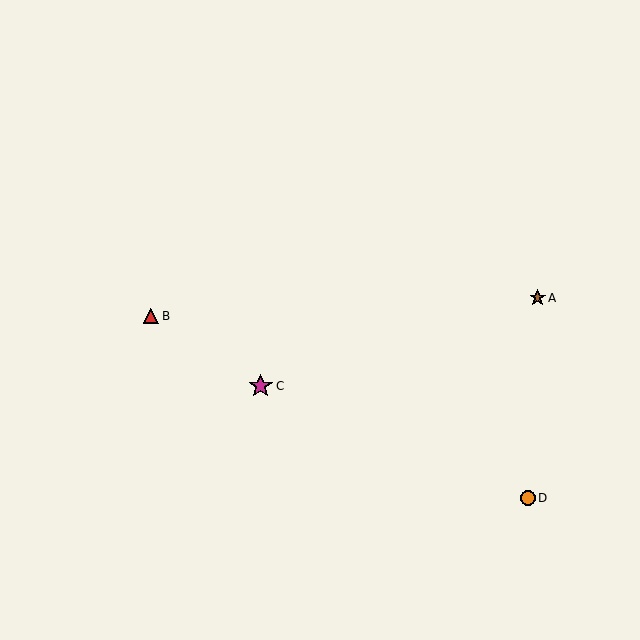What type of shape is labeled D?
Shape D is an orange circle.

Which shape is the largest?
The magenta star (labeled C) is the largest.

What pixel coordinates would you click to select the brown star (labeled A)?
Click at (538, 298) to select the brown star A.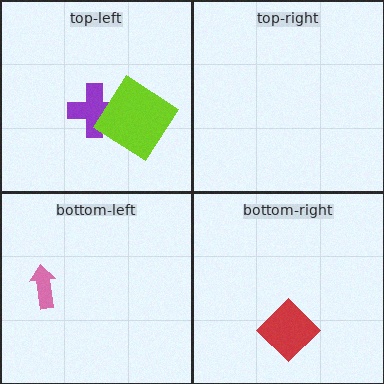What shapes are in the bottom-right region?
The red diamond.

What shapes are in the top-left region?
The purple cross, the lime diamond.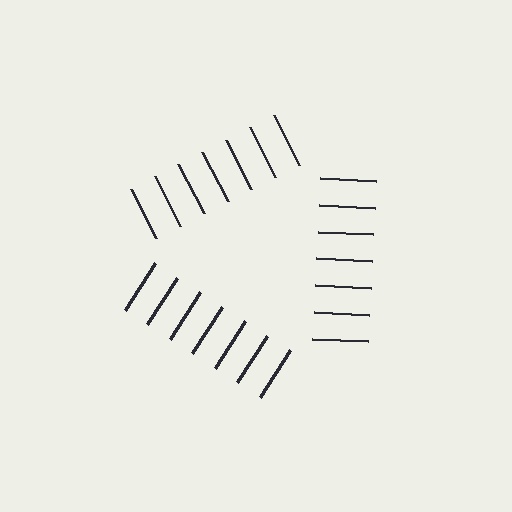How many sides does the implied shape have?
3 sides — the line-ends trace a triangle.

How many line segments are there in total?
21 — 7 along each of the 3 edges.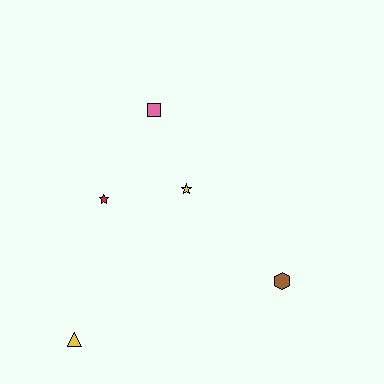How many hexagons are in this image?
There is 1 hexagon.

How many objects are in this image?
There are 5 objects.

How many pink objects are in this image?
There is 1 pink object.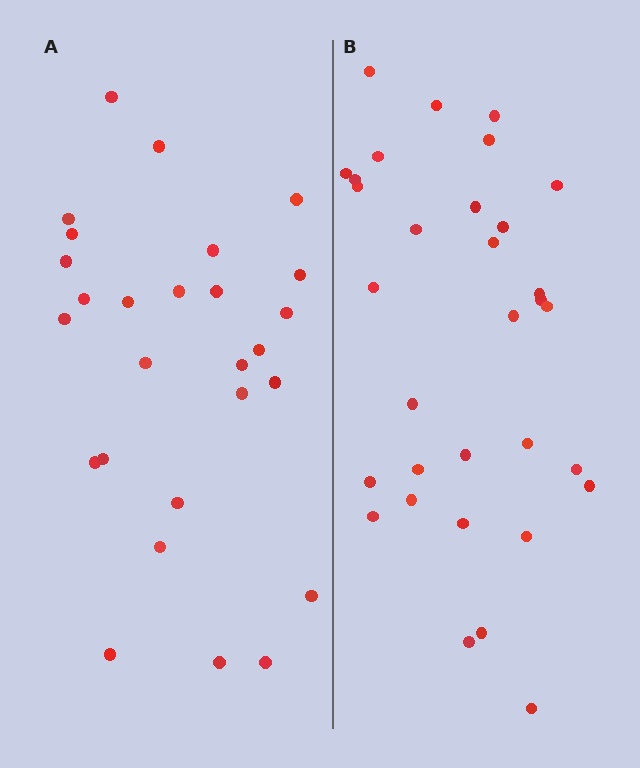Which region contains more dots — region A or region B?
Region B (the right region) has more dots.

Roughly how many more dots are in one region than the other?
Region B has about 5 more dots than region A.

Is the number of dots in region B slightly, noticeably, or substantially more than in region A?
Region B has only slightly more — the two regions are fairly close. The ratio is roughly 1.2 to 1.